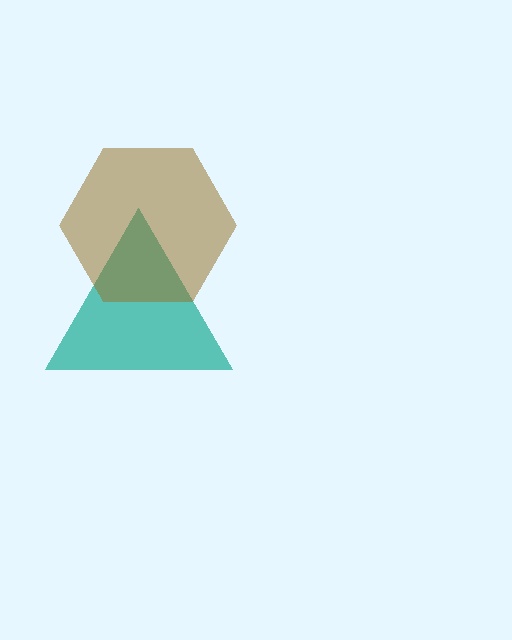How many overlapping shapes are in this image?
There are 2 overlapping shapes in the image.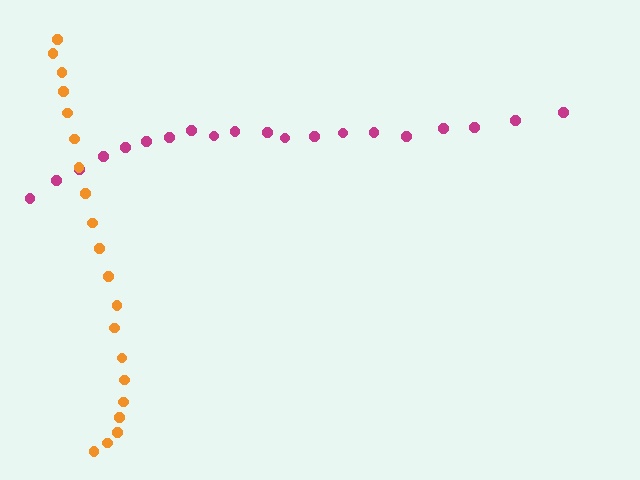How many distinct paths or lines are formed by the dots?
There are 2 distinct paths.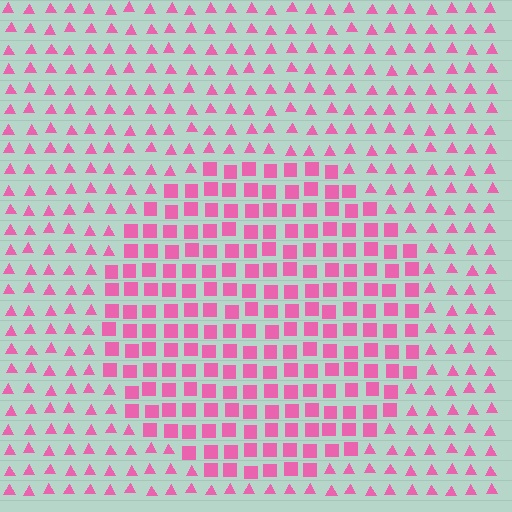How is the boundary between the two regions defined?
The boundary is defined by a change in element shape: squares inside vs. triangles outside. All elements share the same color and spacing.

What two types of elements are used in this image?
The image uses squares inside the circle region and triangles outside it.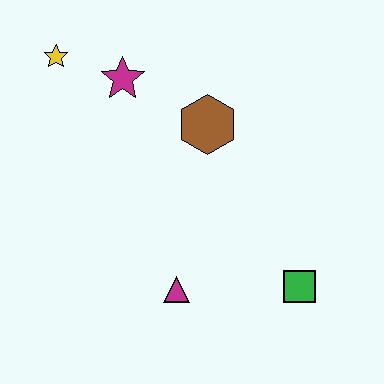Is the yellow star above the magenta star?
Yes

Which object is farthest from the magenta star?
The green square is farthest from the magenta star.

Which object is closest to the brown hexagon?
The magenta star is closest to the brown hexagon.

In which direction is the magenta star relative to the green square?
The magenta star is above the green square.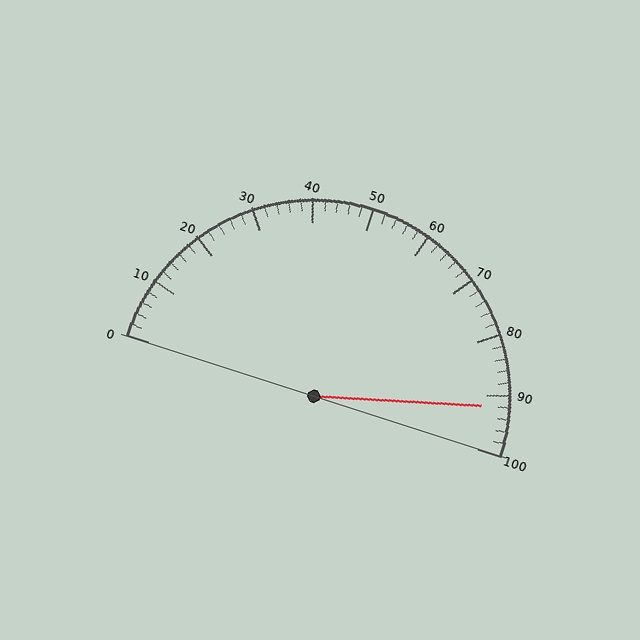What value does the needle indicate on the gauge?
The needle indicates approximately 92.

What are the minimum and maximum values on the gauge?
The gauge ranges from 0 to 100.